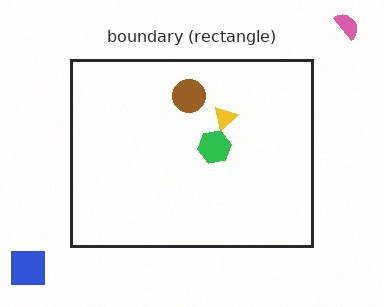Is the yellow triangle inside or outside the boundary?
Inside.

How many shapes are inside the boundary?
3 inside, 2 outside.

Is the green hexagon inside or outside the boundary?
Inside.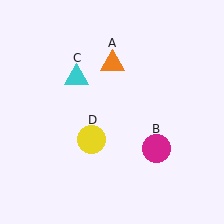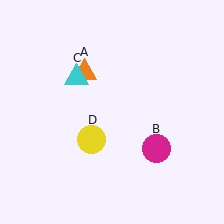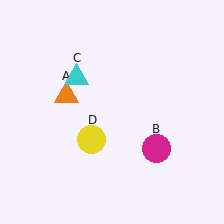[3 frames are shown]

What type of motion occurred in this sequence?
The orange triangle (object A) rotated counterclockwise around the center of the scene.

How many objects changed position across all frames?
1 object changed position: orange triangle (object A).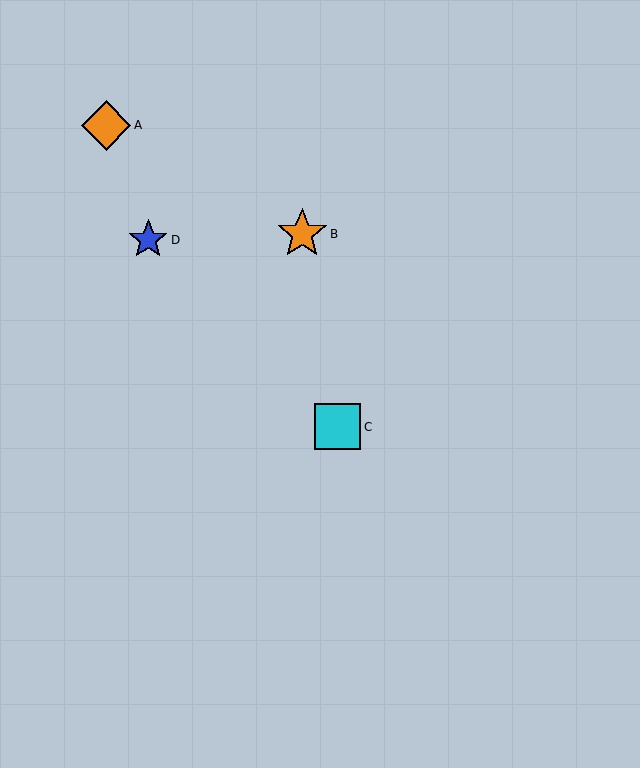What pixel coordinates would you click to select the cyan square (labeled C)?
Click at (338, 427) to select the cyan square C.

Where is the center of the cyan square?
The center of the cyan square is at (338, 427).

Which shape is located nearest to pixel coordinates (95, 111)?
The orange diamond (labeled A) at (106, 125) is nearest to that location.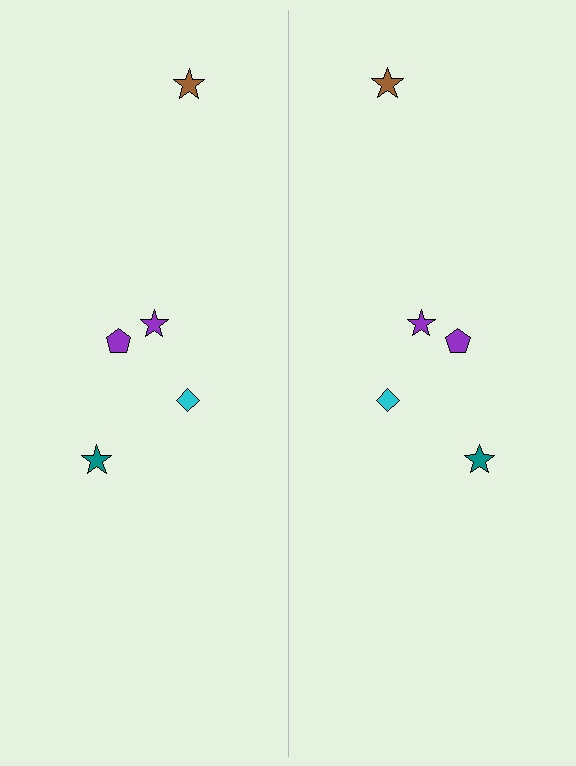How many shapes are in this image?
There are 10 shapes in this image.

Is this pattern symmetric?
Yes, this pattern has bilateral (reflection) symmetry.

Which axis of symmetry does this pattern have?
The pattern has a vertical axis of symmetry running through the center of the image.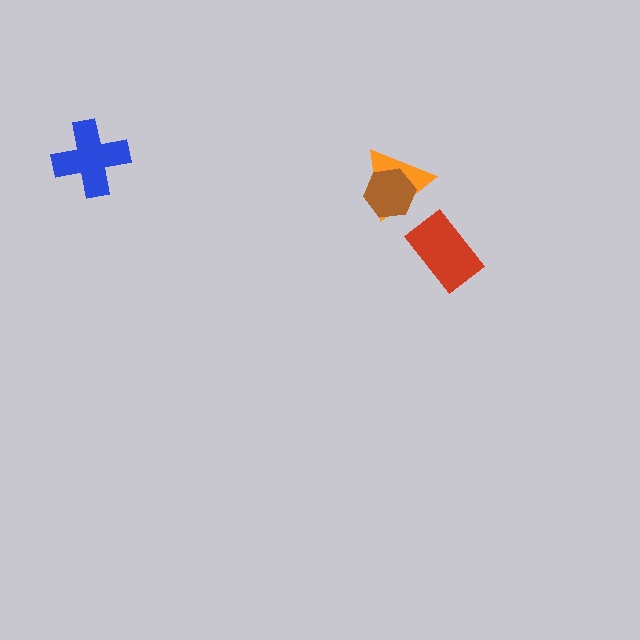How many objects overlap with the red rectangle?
0 objects overlap with the red rectangle.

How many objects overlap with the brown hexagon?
1 object overlaps with the brown hexagon.